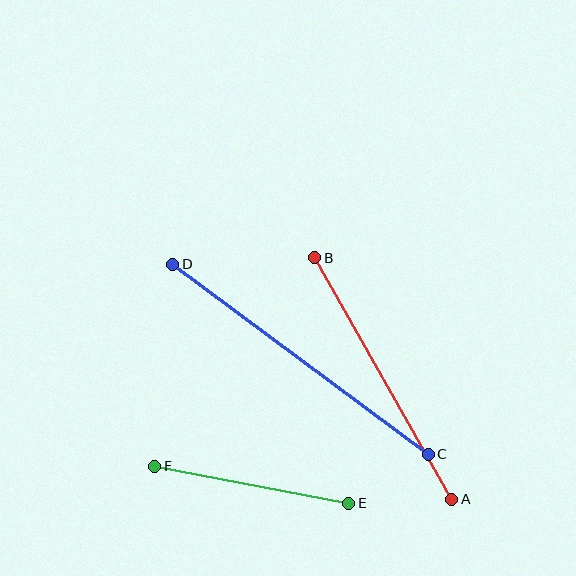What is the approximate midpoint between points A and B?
The midpoint is at approximately (383, 378) pixels.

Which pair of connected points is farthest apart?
Points C and D are farthest apart.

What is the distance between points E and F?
The distance is approximately 198 pixels.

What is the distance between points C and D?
The distance is approximately 318 pixels.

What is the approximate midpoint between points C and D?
The midpoint is at approximately (301, 359) pixels.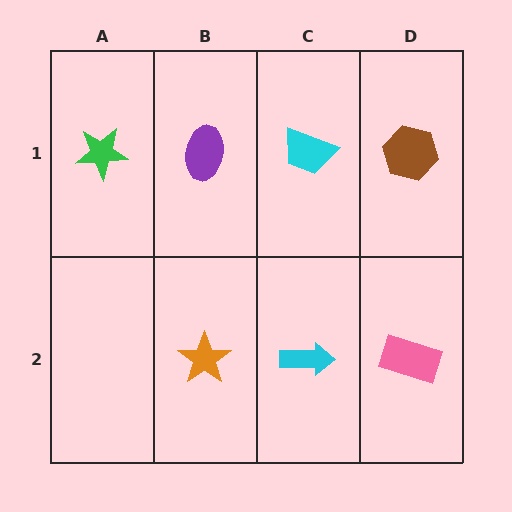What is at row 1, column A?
A green star.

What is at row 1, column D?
A brown hexagon.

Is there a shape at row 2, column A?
No, that cell is empty.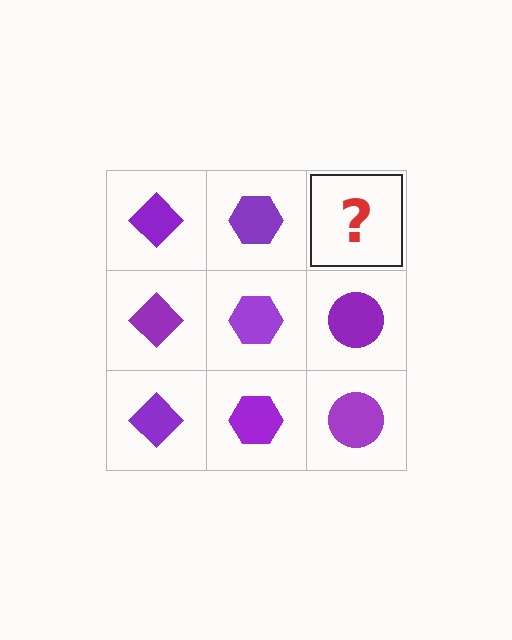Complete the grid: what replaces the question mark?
The question mark should be replaced with a purple circle.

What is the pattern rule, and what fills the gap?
The rule is that each column has a consistent shape. The gap should be filled with a purple circle.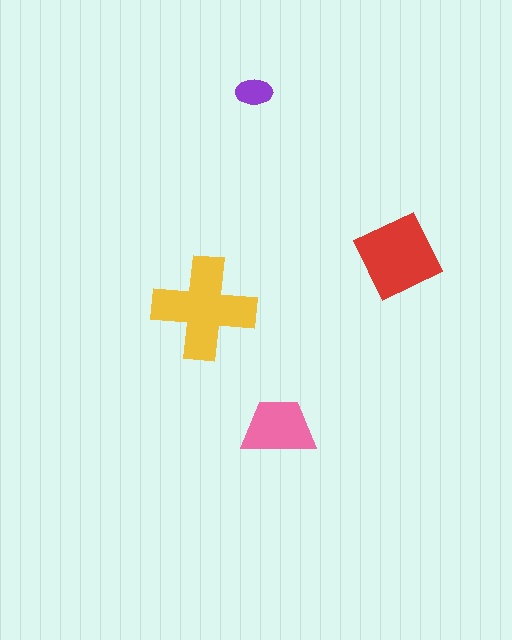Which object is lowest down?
The pink trapezoid is bottommost.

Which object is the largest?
The yellow cross.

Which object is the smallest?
The purple ellipse.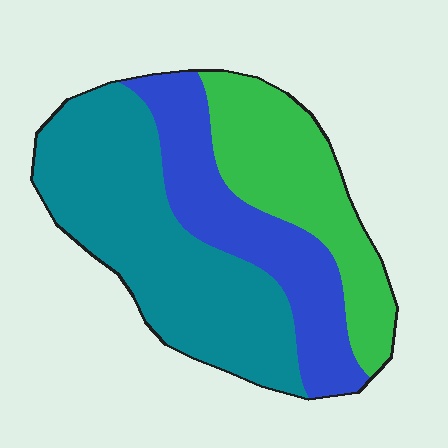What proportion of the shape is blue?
Blue covers about 25% of the shape.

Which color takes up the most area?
Teal, at roughly 45%.